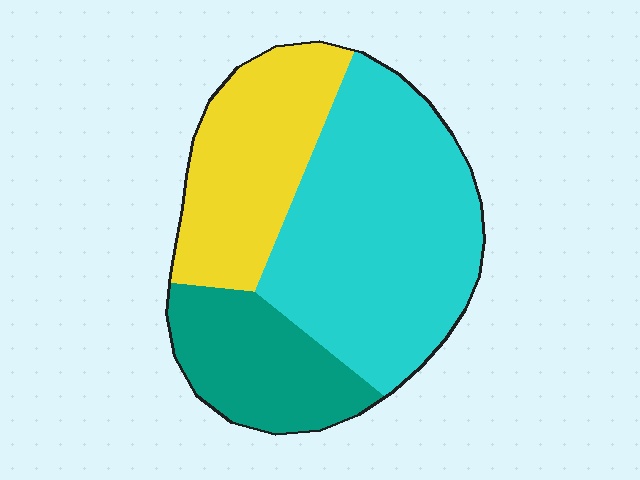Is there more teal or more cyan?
Cyan.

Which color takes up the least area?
Teal, at roughly 20%.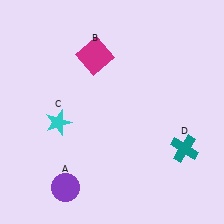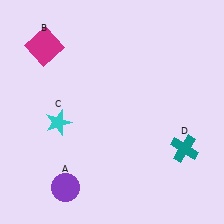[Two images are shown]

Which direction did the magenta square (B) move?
The magenta square (B) moved left.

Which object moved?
The magenta square (B) moved left.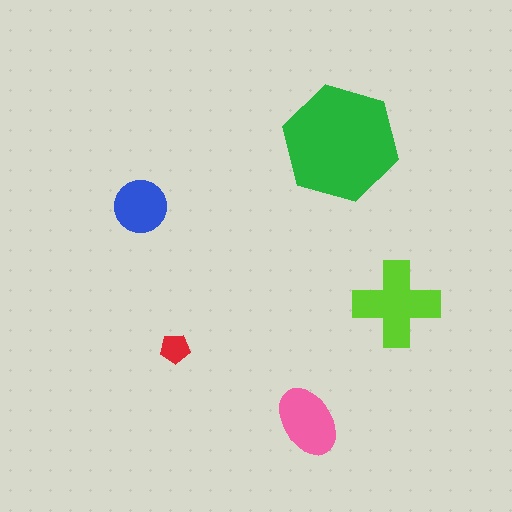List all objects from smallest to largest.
The red pentagon, the blue circle, the pink ellipse, the lime cross, the green hexagon.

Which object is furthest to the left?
The blue circle is leftmost.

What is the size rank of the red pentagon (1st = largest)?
5th.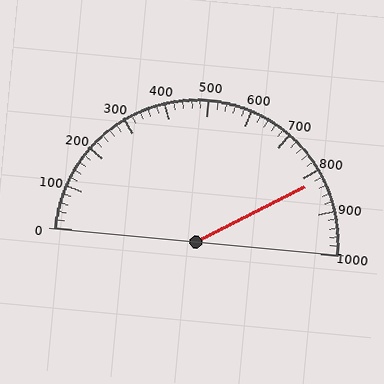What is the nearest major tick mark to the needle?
The nearest major tick mark is 800.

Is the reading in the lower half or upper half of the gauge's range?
The reading is in the upper half of the range (0 to 1000).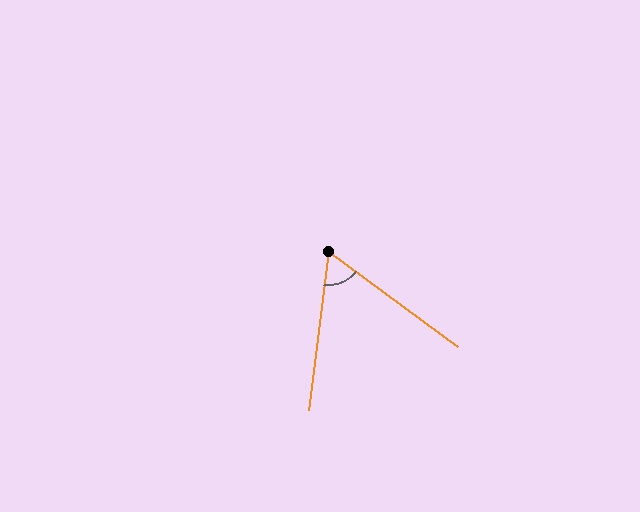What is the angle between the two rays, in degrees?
Approximately 61 degrees.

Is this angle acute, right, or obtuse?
It is acute.